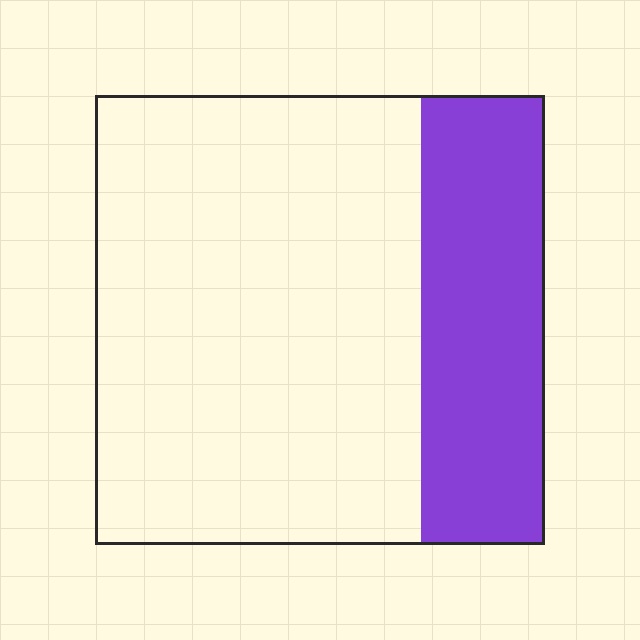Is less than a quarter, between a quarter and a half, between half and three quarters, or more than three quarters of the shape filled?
Between a quarter and a half.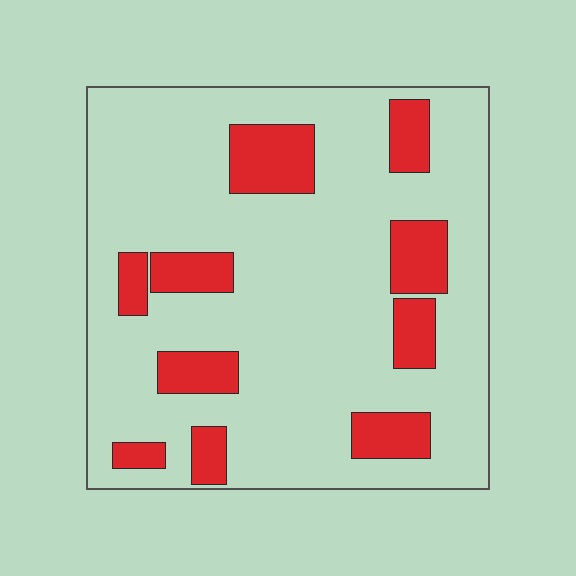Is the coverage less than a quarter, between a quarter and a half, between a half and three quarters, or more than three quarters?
Less than a quarter.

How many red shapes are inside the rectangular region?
10.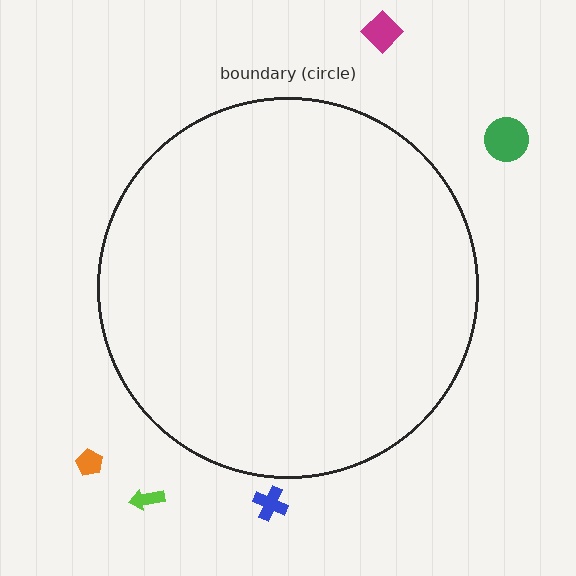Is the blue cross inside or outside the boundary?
Outside.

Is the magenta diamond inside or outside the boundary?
Outside.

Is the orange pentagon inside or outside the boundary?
Outside.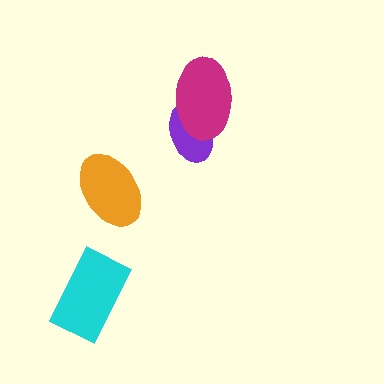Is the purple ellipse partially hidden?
Yes, it is partially covered by another shape.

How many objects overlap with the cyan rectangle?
0 objects overlap with the cyan rectangle.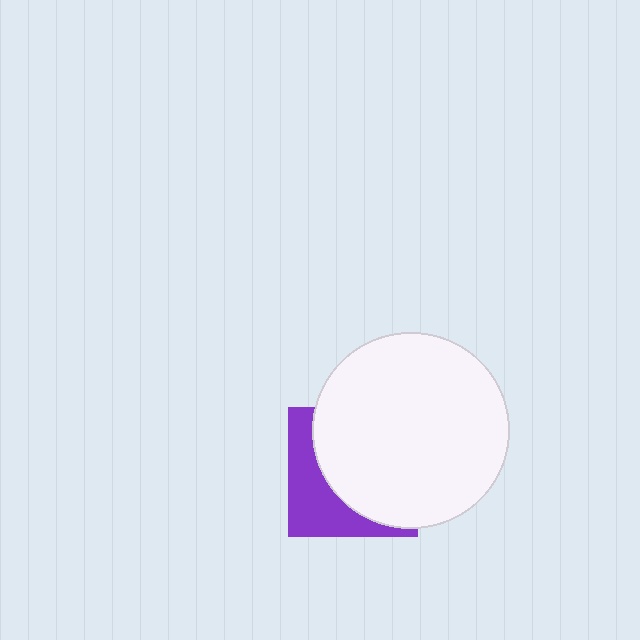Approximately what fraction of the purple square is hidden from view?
Roughly 63% of the purple square is hidden behind the white circle.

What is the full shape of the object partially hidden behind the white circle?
The partially hidden object is a purple square.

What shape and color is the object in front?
The object in front is a white circle.